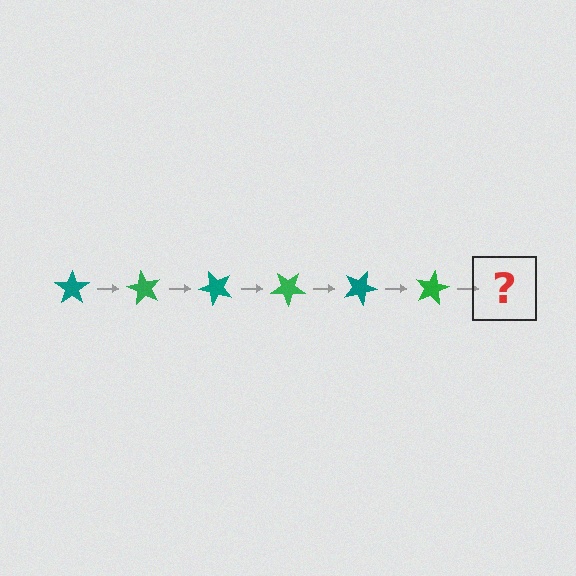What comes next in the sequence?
The next element should be a teal star, rotated 360 degrees from the start.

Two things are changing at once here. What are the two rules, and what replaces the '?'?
The two rules are that it rotates 60 degrees each step and the color cycles through teal and green. The '?' should be a teal star, rotated 360 degrees from the start.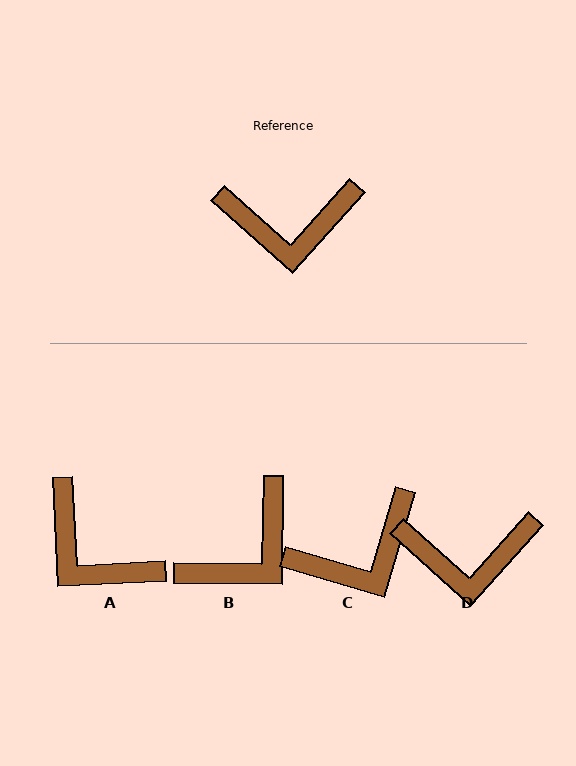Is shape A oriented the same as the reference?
No, it is off by about 45 degrees.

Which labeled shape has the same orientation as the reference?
D.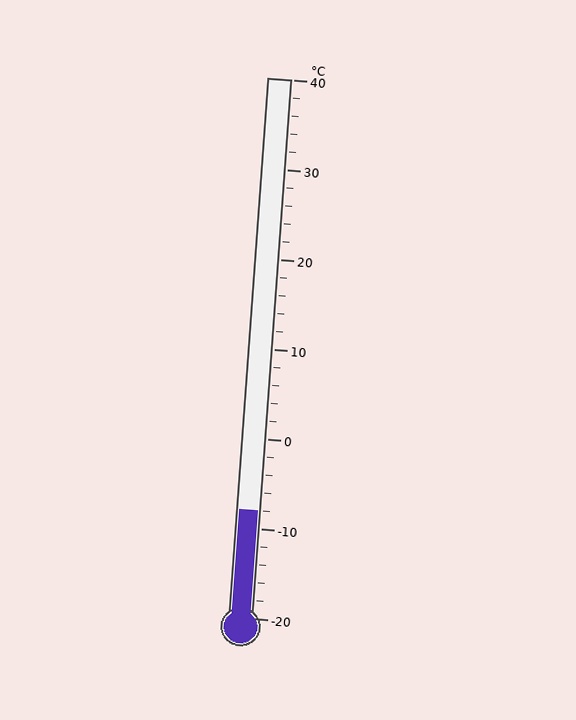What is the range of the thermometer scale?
The thermometer scale ranges from -20°C to 40°C.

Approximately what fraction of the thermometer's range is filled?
The thermometer is filled to approximately 20% of its range.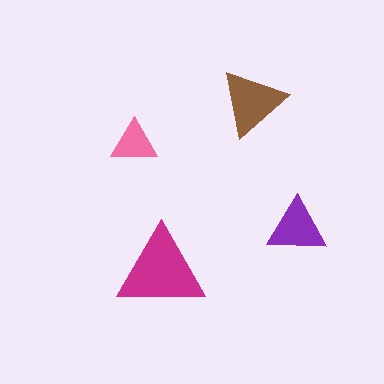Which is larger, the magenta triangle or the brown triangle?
The magenta one.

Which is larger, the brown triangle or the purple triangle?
The brown one.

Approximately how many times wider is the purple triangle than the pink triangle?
About 1.5 times wider.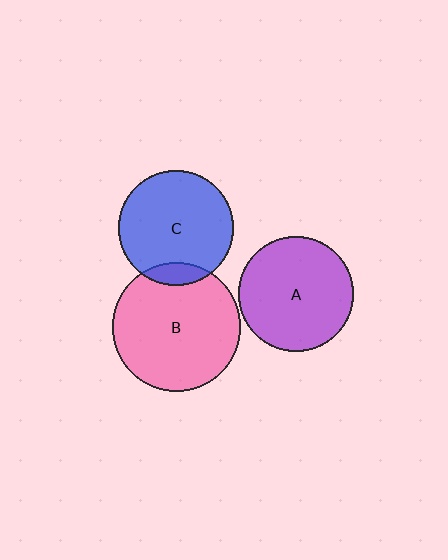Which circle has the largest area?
Circle B (pink).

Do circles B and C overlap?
Yes.